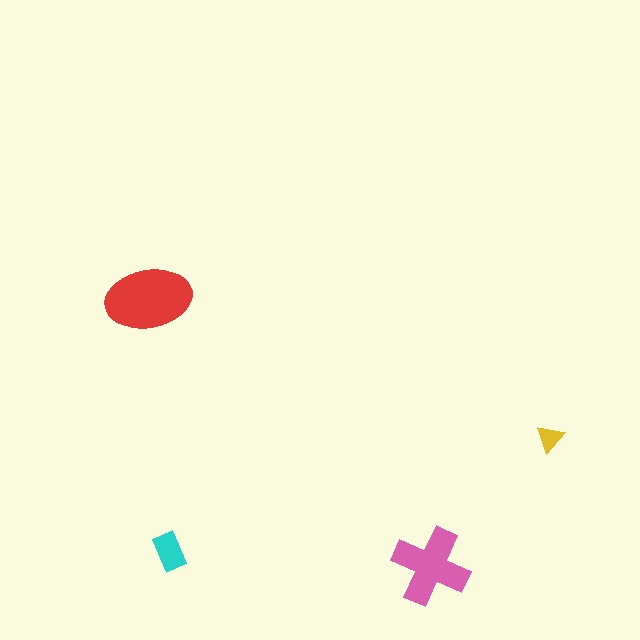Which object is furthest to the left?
The red ellipse is leftmost.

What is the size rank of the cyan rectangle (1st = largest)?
3rd.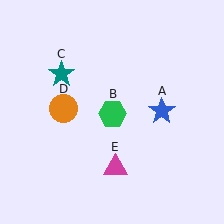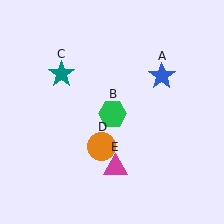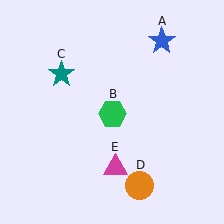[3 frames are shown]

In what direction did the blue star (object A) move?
The blue star (object A) moved up.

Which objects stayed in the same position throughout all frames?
Green hexagon (object B) and teal star (object C) and magenta triangle (object E) remained stationary.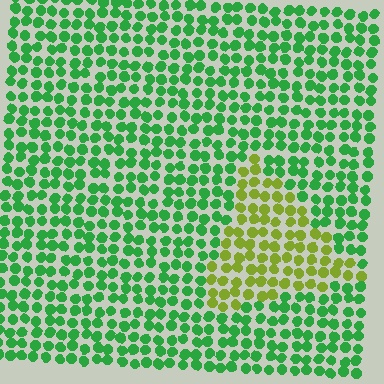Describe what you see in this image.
The image is filled with small green elements in a uniform arrangement. A triangle-shaped region is visible where the elements are tinted to a slightly different hue, forming a subtle color boundary.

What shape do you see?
I see a triangle.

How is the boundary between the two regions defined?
The boundary is defined purely by a slight shift in hue (about 51 degrees). Spacing, size, and orientation are identical on both sides.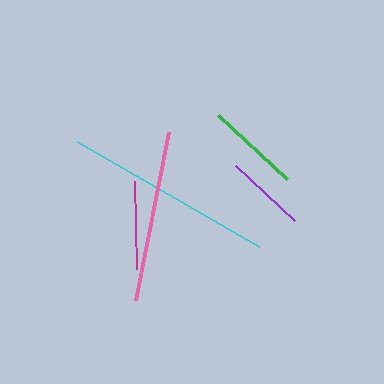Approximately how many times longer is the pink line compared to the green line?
The pink line is approximately 1.8 times the length of the green line.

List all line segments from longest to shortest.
From longest to shortest: cyan, pink, green, magenta, purple.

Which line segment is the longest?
The cyan line is the longest at approximately 211 pixels.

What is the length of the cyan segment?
The cyan segment is approximately 211 pixels long.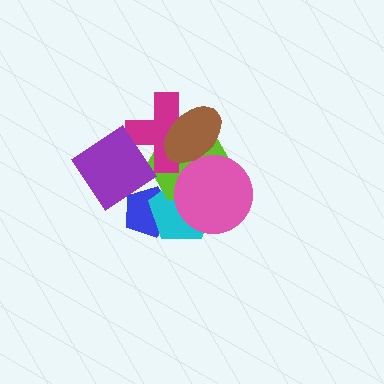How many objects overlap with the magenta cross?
3 objects overlap with the magenta cross.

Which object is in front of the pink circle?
The brown ellipse is in front of the pink circle.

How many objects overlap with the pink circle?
3 objects overlap with the pink circle.